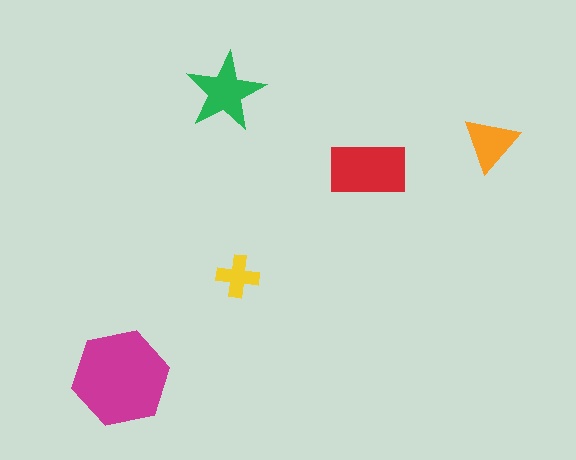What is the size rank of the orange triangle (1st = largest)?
4th.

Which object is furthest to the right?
The orange triangle is rightmost.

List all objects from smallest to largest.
The yellow cross, the orange triangle, the green star, the red rectangle, the magenta hexagon.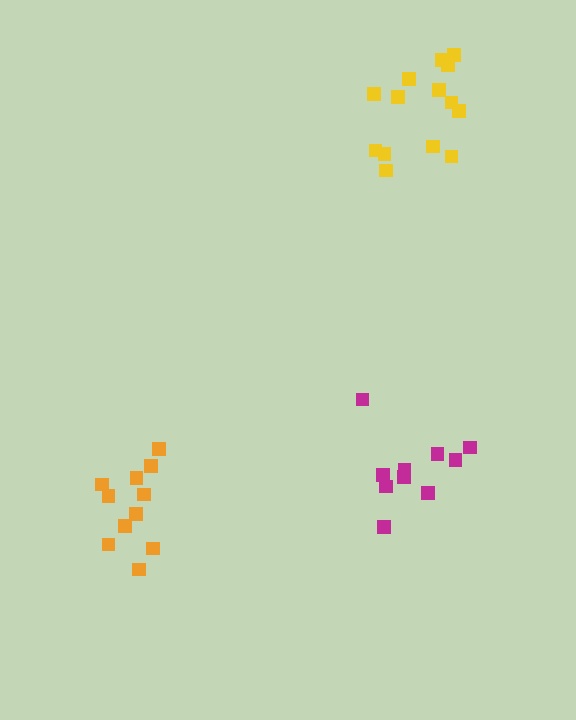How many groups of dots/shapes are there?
There are 3 groups.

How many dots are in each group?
Group 1: 10 dots, Group 2: 11 dots, Group 3: 14 dots (35 total).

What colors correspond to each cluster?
The clusters are colored: magenta, orange, yellow.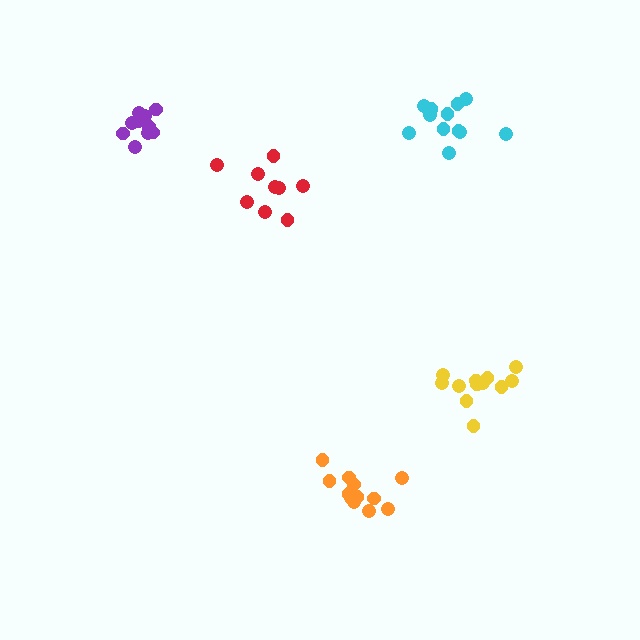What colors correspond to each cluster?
The clusters are colored: orange, purple, red, cyan, yellow.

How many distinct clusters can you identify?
There are 5 distinct clusters.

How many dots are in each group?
Group 1: 12 dots, Group 2: 10 dots, Group 3: 9 dots, Group 4: 12 dots, Group 5: 12 dots (55 total).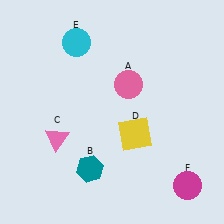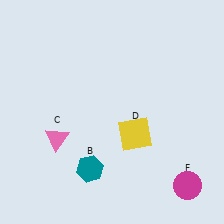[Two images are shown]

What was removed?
The cyan circle (E), the pink circle (A) were removed in Image 2.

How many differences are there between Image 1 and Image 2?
There are 2 differences between the two images.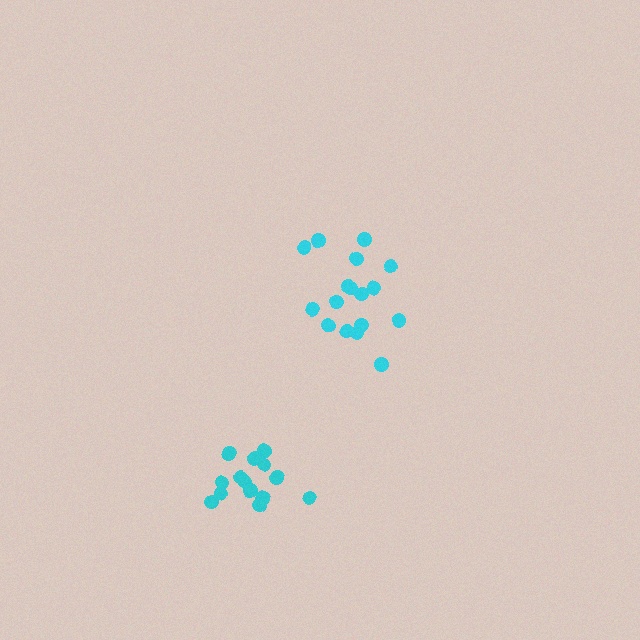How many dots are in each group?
Group 1: 17 dots, Group 2: 14 dots (31 total).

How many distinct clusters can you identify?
There are 2 distinct clusters.